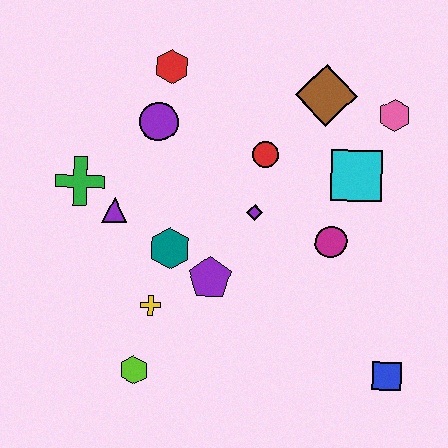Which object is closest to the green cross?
The purple triangle is closest to the green cross.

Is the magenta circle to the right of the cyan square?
No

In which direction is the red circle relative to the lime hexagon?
The red circle is above the lime hexagon.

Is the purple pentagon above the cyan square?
No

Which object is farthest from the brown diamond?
The lime hexagon is farthest from the brown diamond.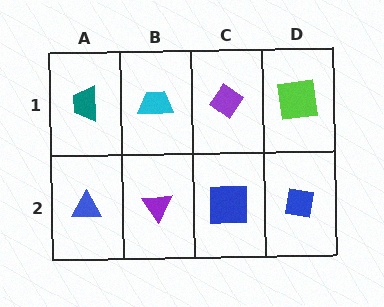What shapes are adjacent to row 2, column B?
A cyan trapezoid (row 1, column B), a blue triangle (row 2, column A), a blue square (row 2, column C).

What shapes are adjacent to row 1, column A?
A blue triangle (row 2, column A), a cyan trapezoid (row 1, column B).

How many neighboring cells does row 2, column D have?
2.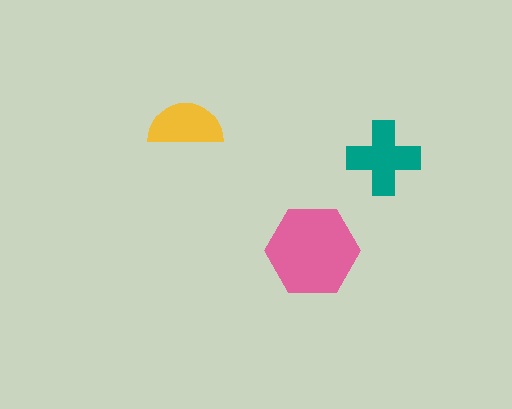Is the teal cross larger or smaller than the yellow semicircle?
Larger.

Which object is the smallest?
The yellow semicircle.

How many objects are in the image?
There are 3 objects in the image.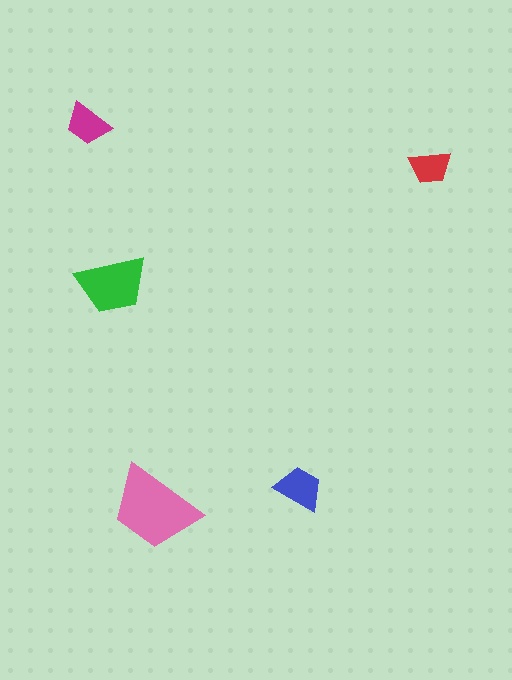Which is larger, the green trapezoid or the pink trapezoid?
The pink one.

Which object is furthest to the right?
The red trapezoid is rightmost.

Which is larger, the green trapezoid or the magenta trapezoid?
The green one.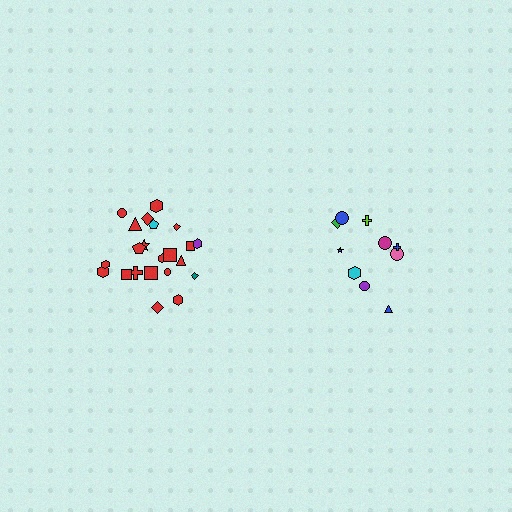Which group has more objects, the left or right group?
The left group.